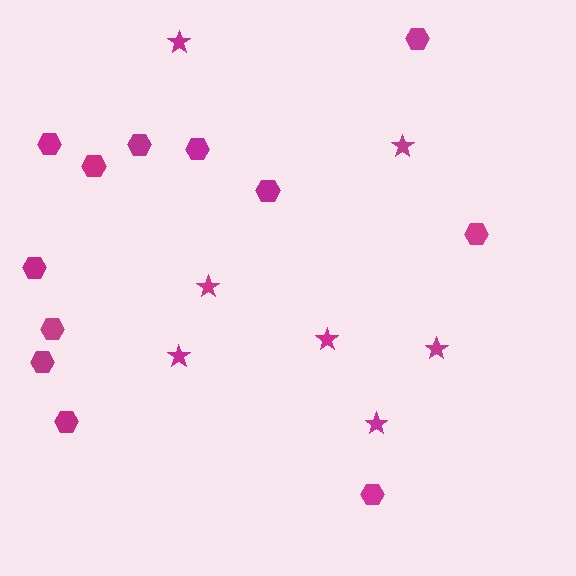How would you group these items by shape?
There are 2 groups: one group of hexagons (12) and one group of stars (7).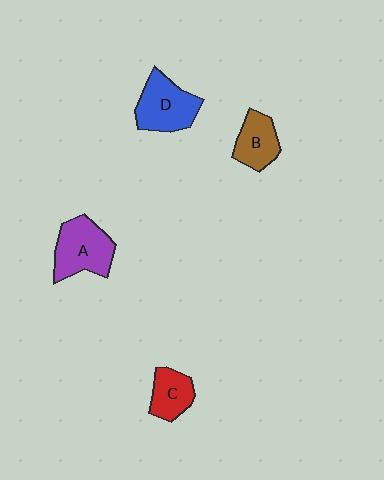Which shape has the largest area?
Shape A (purple).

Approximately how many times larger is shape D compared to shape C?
Approximately 1.5 times.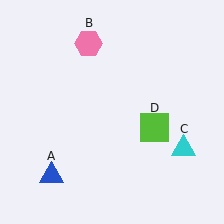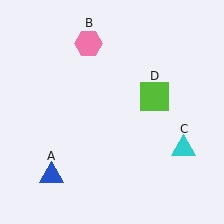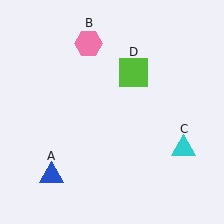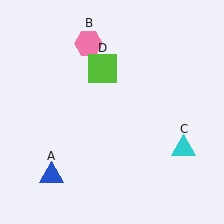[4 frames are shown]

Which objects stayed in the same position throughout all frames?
Blue triangle (object A) and pink hexagon (object B) and cyan triangle (object C) remained stationary.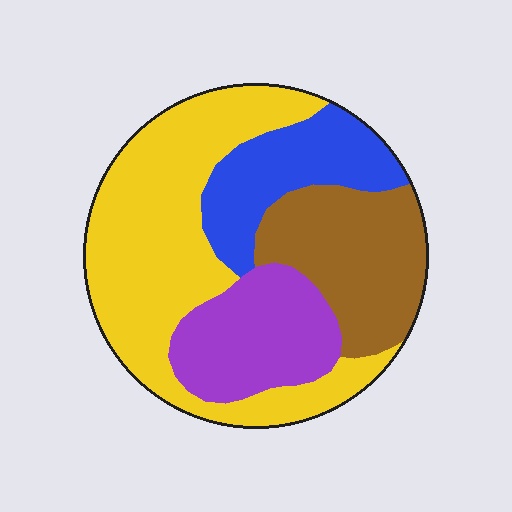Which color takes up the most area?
Yellow, at roughly 45%.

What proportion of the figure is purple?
Purple covers about 20% of the figure.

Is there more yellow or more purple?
Yellow.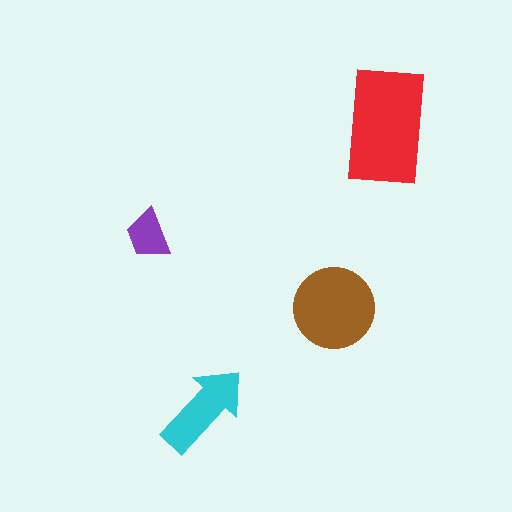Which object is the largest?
The red rectangle.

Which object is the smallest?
The purple trapezoid.